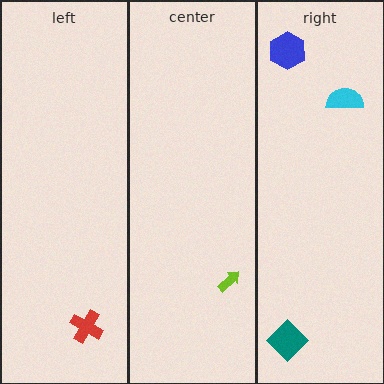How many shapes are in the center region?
1.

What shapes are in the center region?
The lime arrow.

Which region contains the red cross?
The left region.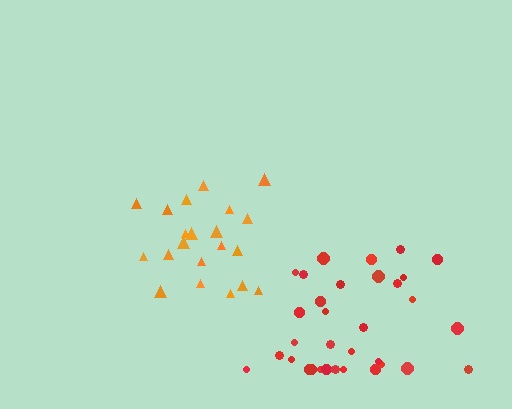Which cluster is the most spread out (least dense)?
Red.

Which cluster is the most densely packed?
Orange.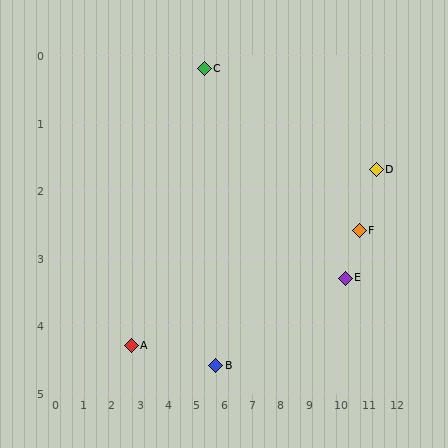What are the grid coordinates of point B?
Point B is at approximately (5.7, 4.6).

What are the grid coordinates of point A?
Point A is at approximately (2.7, 4.3).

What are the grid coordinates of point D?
Point D is at approximately (11.4, 1.7).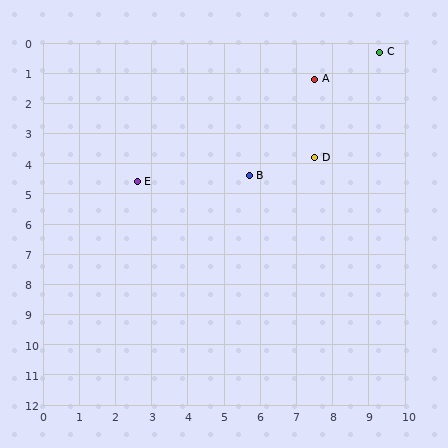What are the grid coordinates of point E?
Point E is at approximately (2.6, 4.6).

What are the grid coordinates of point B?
Point B is at approximately (5.7, 4.4).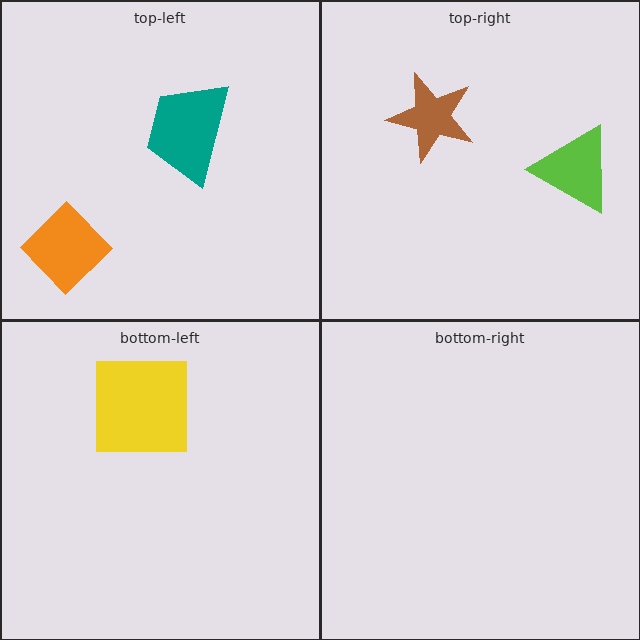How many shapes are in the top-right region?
2.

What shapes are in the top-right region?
The brown star, the lime triangle.